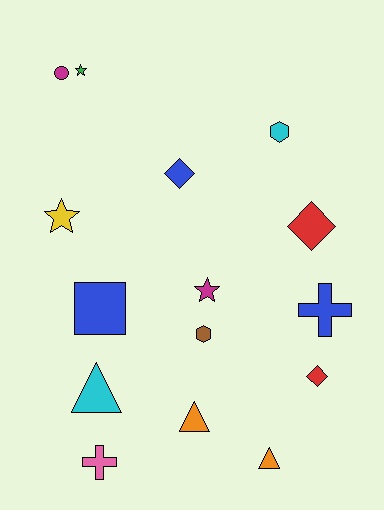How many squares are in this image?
There is 1 square.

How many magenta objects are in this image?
There are 2 magenta objects.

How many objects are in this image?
There are 15 objects.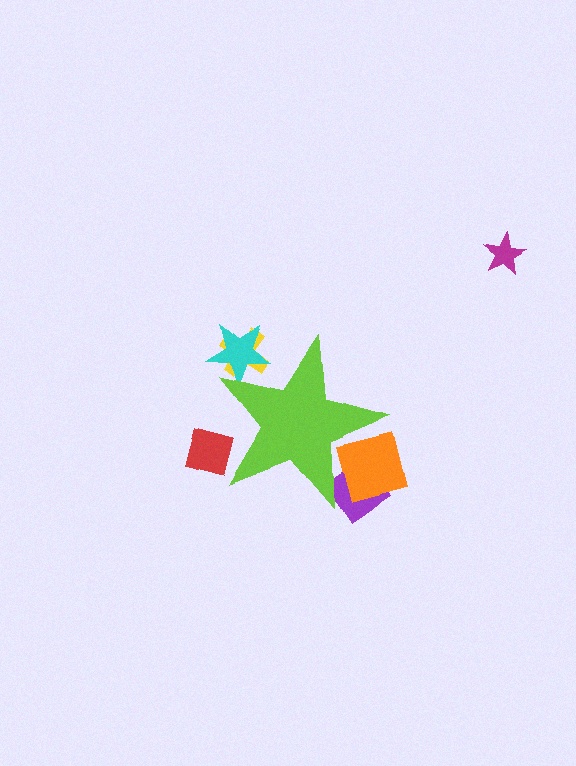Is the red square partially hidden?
Yes, the red square is partially hidden behind the lime star.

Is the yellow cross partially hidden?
Yes, the yellow cross is partially hidden behind the lime star.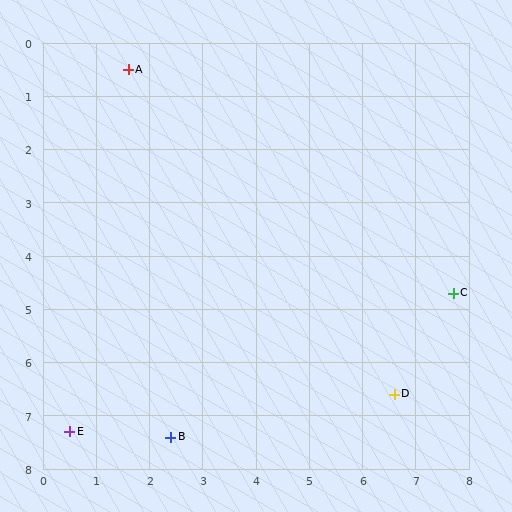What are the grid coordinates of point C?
Point C is at approximately (7.7, 4.7).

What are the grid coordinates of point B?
Point B is at approximately (2.4, 7.4).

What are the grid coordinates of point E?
Point E is at approximately (0.5, 7.3).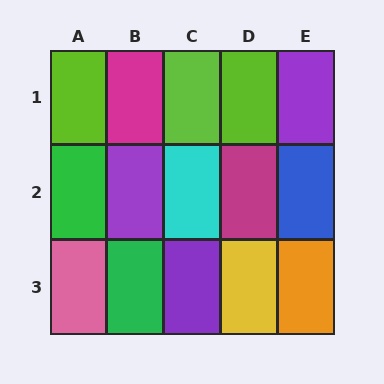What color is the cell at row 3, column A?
Pink.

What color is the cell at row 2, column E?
Blue.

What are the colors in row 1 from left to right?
Lime, magenta, lime, lime, purple.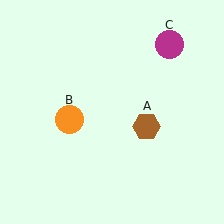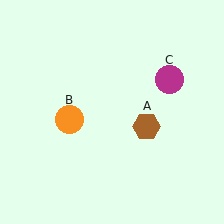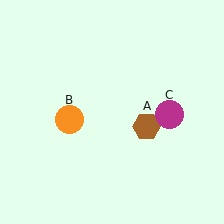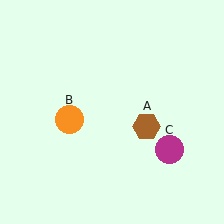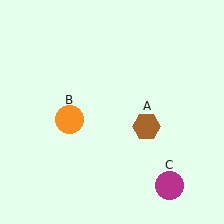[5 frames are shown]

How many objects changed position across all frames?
1 object changed position: magenta circle (object C).